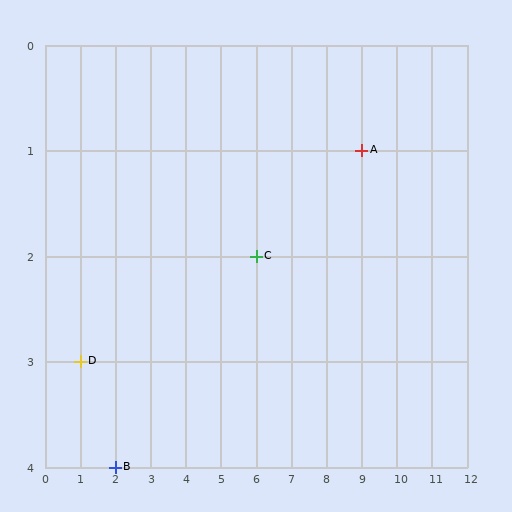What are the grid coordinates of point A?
Point A is at grid coordinates (9, 1).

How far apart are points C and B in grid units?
Points C and B are 4 columns and 2 rows apart (about 4.5 grid units diagonally).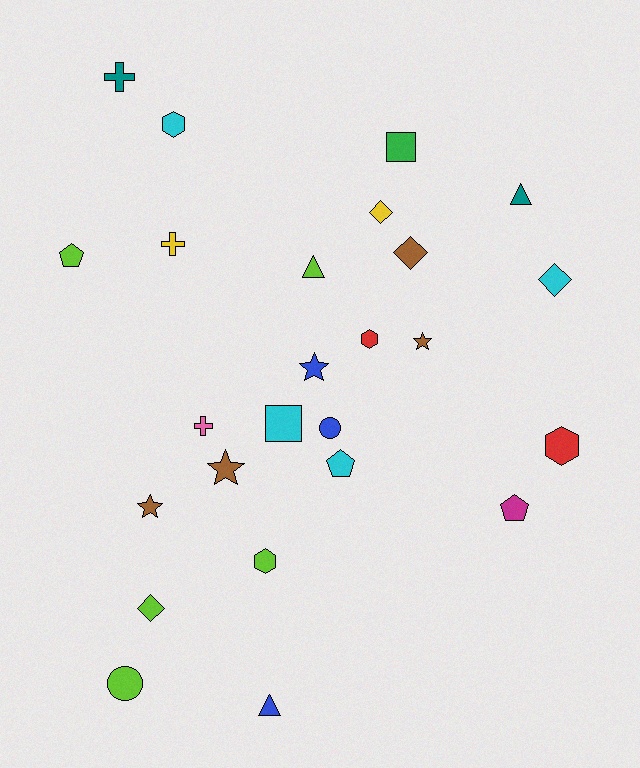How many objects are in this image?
There are 25 objects.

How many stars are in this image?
There are 4 stars.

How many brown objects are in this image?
There are 4 brown objects.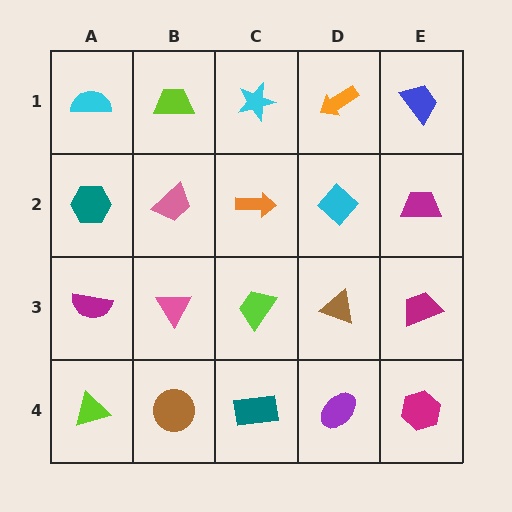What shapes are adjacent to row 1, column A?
A teal hexagon (row 2, column A), a lime trapezoid (row 1, column B).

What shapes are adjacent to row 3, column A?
A teal hexagon (row 2, column A), a lime triangle (row 4, column A), a pink triangle (row 3, column B).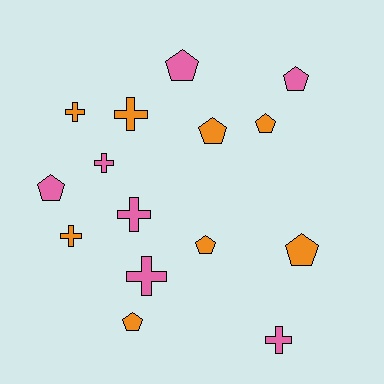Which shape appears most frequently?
Pentagon, with 8 objects.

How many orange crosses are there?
There are 3 orange crosses.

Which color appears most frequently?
Orange, with 8 objects.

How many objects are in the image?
There are 15 objects.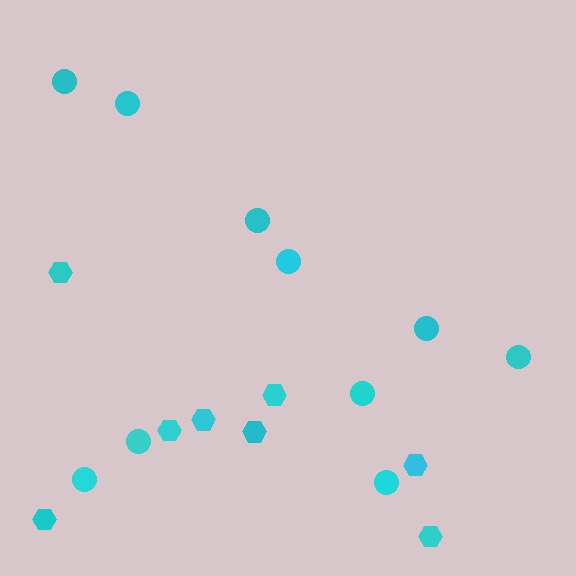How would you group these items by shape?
There are 2 groups: one group of hexagons (8) and one group of circles (10).